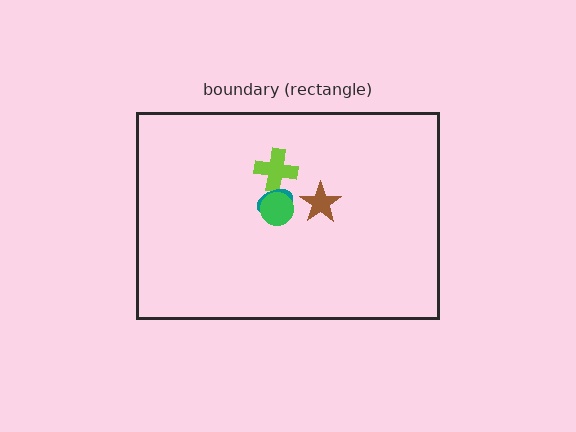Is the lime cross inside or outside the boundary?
Inside.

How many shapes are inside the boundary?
4 inside, 0 outside.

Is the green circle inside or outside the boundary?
Inside.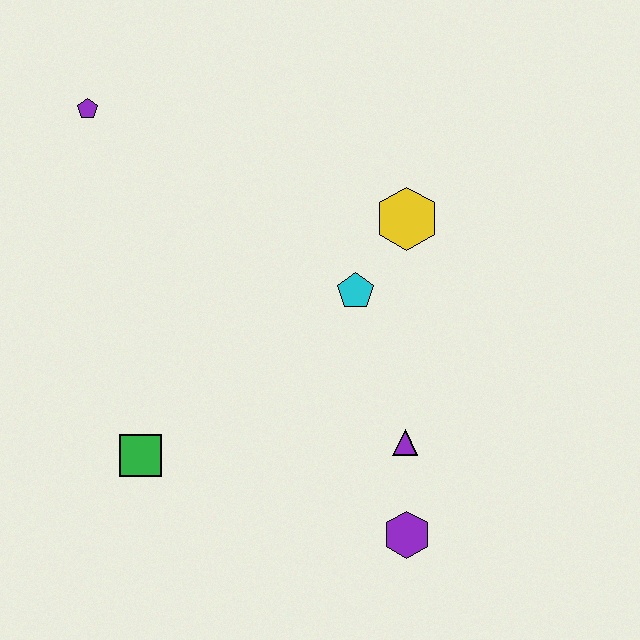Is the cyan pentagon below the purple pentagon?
Yes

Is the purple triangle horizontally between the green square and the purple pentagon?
No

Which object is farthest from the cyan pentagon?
The purple pentagon is farthest from the cyan pentagon.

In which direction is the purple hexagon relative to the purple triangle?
The purple hexagon is below the purple triangle.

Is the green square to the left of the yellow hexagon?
Yes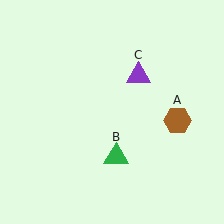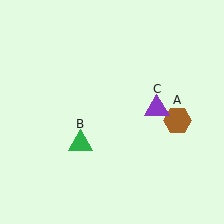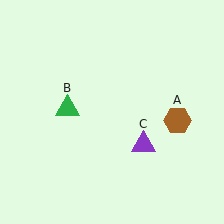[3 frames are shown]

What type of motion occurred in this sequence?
The green triangle (object B), purple triangle (object C) rotated clockwise around the center of the scene.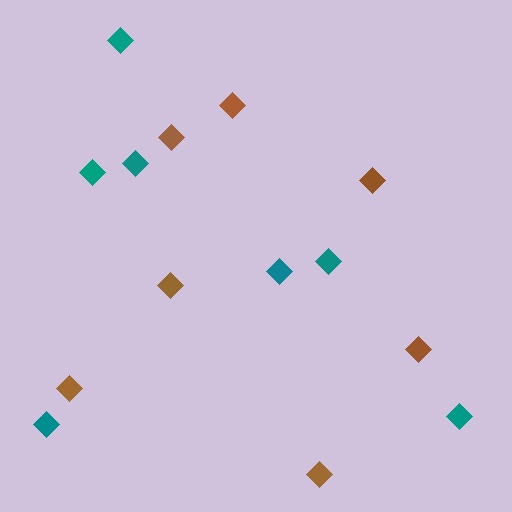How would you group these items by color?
There are 2 groups: one group of brown diamonds (7) and one group of teal diamonds (7).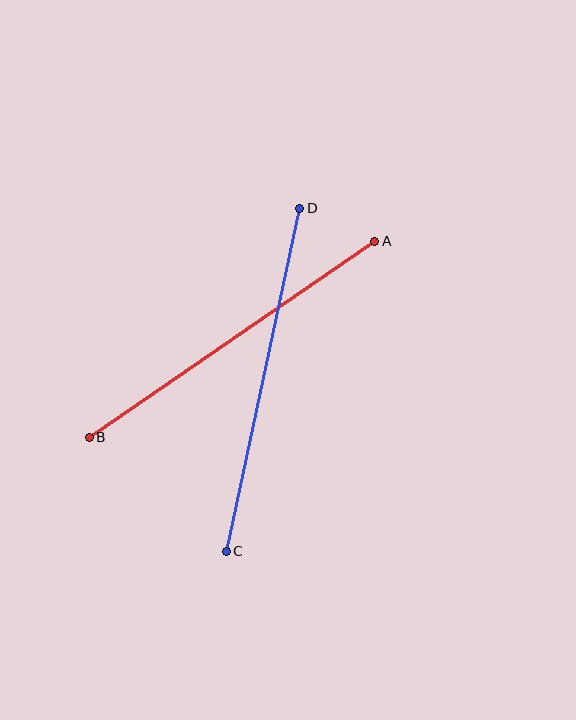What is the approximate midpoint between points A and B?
The midpoint is at approximately (232, 339) pixels.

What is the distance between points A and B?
The distance is approximately 346 pixels.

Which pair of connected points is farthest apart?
Points C and D are farthest apart.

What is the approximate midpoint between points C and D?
The midpoint is at approximately (263, 380) pixels.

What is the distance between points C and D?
The distance is approximately 351 pixels.